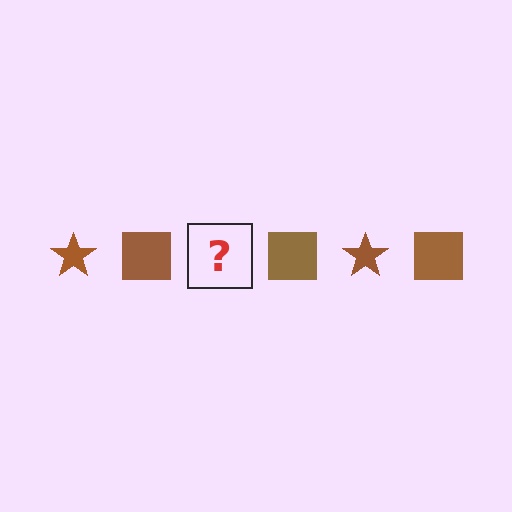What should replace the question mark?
The question mark should be replaced with a brown star.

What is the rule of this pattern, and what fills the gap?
The rule is that the pattern cycles through star, square shapes in brown. The gap should be filled with a brown star.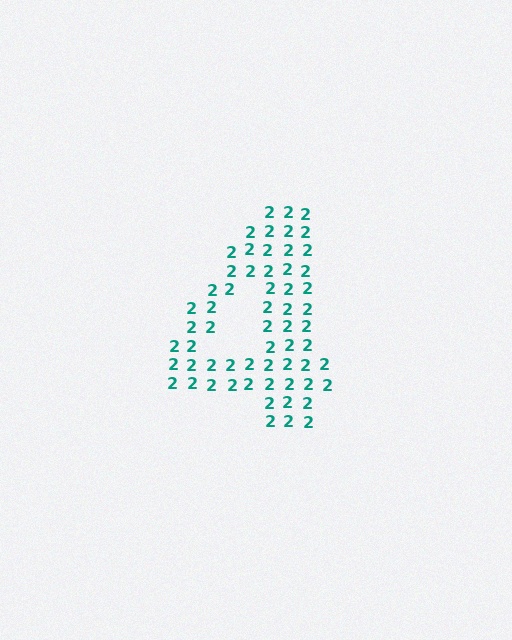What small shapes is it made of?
It is made of small digit 2's.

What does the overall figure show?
The overall figure shows the digit 4.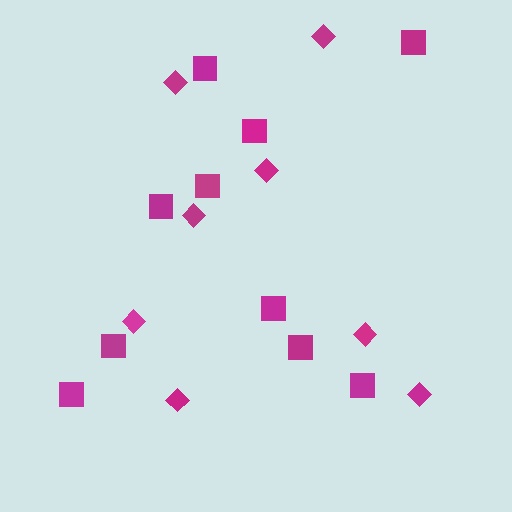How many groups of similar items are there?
There are 2 groups: one group of squares (10) and one group of diamonds (8).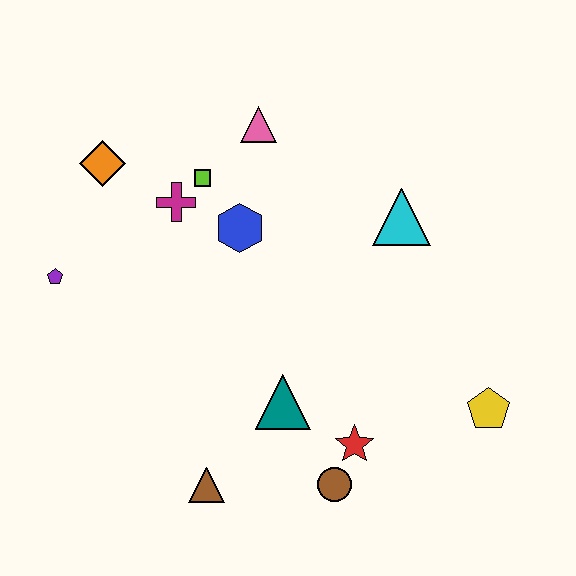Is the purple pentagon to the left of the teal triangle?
Yes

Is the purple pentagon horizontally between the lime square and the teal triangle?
No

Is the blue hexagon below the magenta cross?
Yes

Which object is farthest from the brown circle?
The orange diamond is farthest from the brown circle.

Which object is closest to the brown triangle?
The teal triangle is closest to the brown triangle.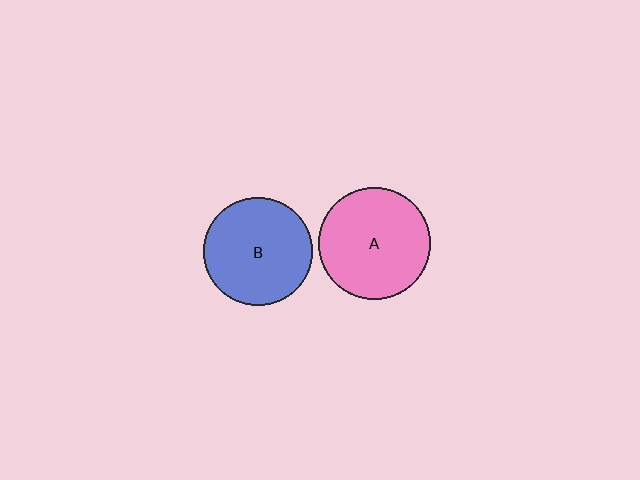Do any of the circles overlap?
No, none of the circles overlap.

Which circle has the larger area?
Circle A (pink).